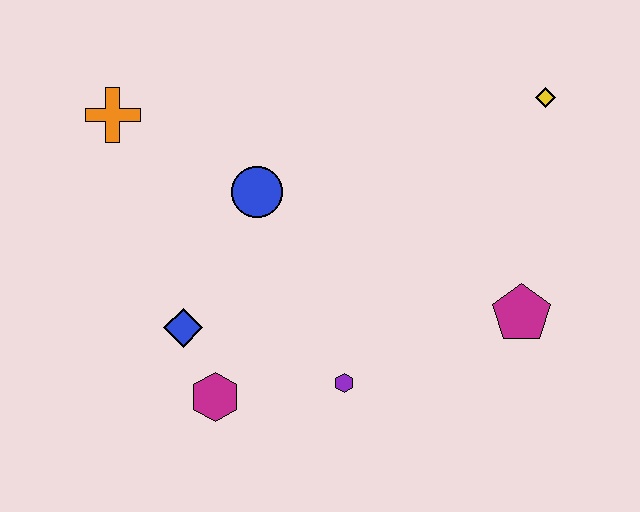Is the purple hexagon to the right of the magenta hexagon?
Yes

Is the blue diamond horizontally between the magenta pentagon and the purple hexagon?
No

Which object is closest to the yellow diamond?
The magenta pentagon is closest to the yellow diamond.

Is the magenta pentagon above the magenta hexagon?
Yes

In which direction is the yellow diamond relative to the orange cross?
The yellow diamond is to the right of the orange cross.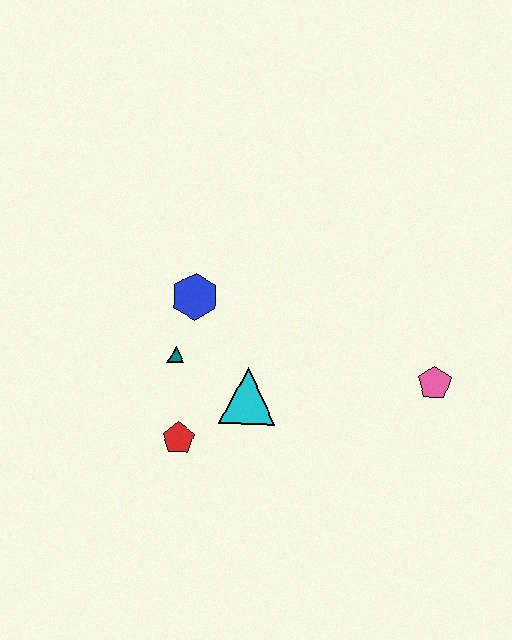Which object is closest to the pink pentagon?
The cyan triangle is closest to the pink pentagon.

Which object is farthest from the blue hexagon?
The pink pentagon is farthest from the blue hexagon.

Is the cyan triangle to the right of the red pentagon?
Yes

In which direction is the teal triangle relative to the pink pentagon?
The teal triangle is to the left of the pink pentagon.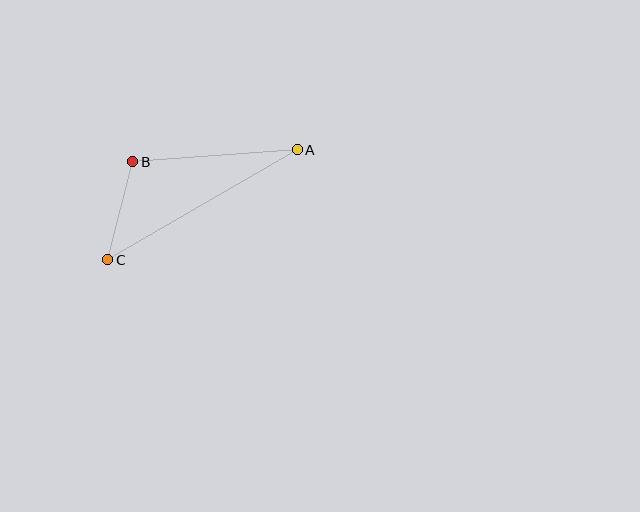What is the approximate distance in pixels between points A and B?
The distance between A and B is approximately 165 pixels.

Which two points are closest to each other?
Points B and C are closest to each other.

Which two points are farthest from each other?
Points A and C are farthest from each other.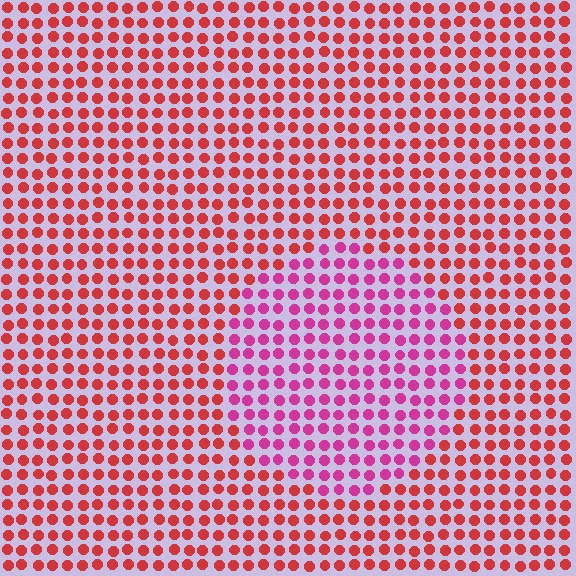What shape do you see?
I see a circle.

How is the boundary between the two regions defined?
The boundary is defined purely by a slight shift in hue (about 38 degrees). Spacing, size, and orientation are identical on both sides.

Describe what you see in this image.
The image is filled with small red elements in a uniform arrangement. A circle-shaped region is visible where the elements are tinted to a slightly different hue, forming a subtle color boundary.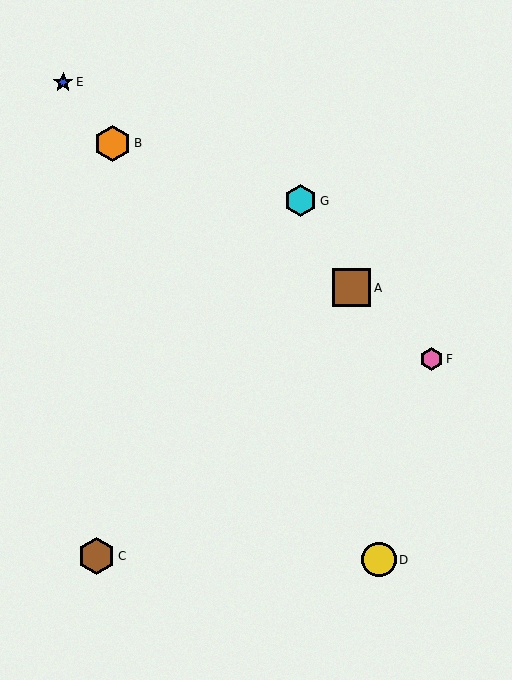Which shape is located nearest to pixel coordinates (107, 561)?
The brown hexagon (labeled C) at (96, 556) is nearest to that location.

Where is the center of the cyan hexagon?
The center of the cyan hexagon is at (301, 201).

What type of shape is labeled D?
Shape D is a yellow circle.